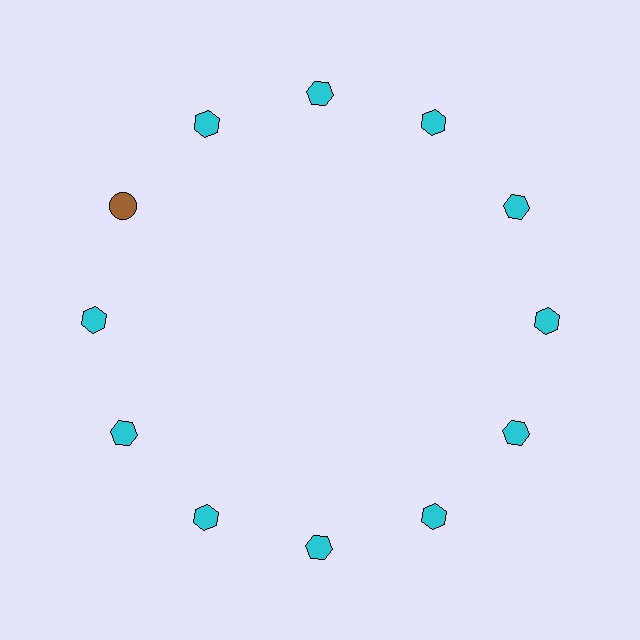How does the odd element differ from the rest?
It differs in both color (brown instead of cyan) and shape (circle instead of hexagon).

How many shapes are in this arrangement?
There are 12 shapes arranged in a ring pattern.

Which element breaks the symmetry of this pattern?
The brown circle at roughly the 10 o'clock position breaks the symmetry. All other shapes are cyan hexagons.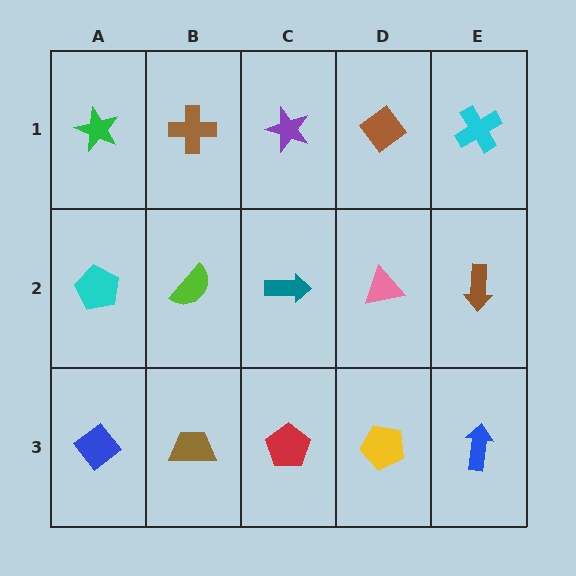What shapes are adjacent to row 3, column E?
A brown arrow (row 2, column E), a yellow pentagon (row 3, column D).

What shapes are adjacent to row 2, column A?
A green star (row 1, column A), a blue diamond (row 3, column A), a lime semicircle (row 2, column B).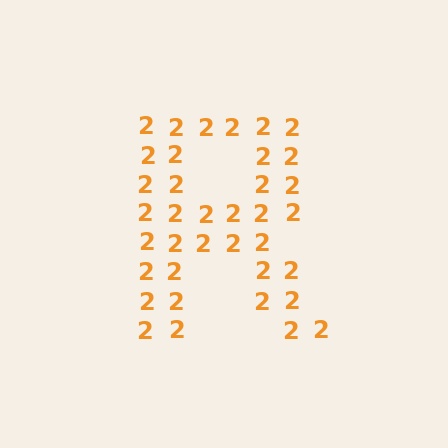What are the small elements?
The small elements are digit 2's.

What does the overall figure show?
The overall figure shows the letter R.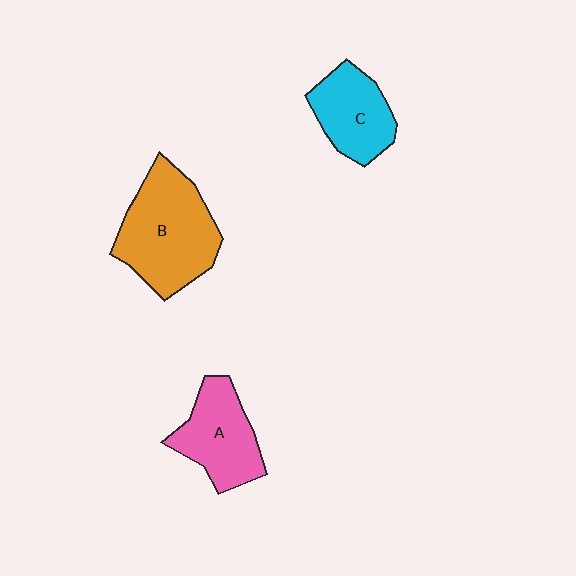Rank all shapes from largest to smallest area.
From largest to smallest: B (orange), A (pink), C (cyan).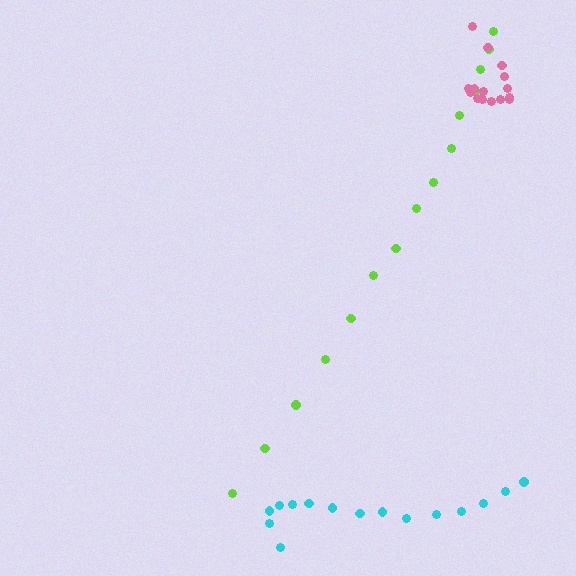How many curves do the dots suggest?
There are 3 distinct paths.